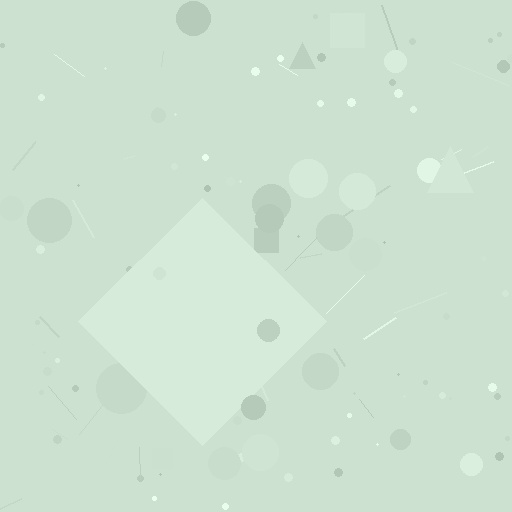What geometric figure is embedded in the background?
A diamond is embedded in the background.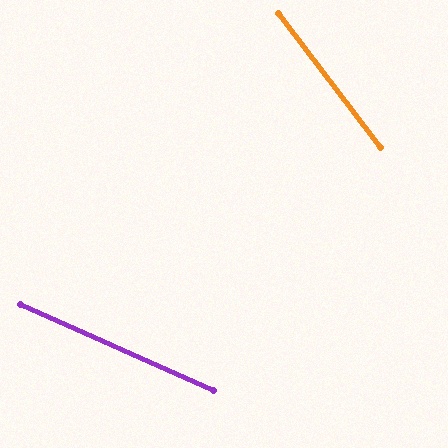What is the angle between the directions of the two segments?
Approximately 29 degrees.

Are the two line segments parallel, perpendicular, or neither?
Neither parallel nor perpendicular — they differ by about 29°.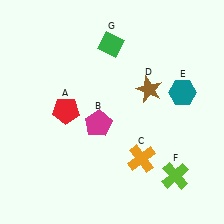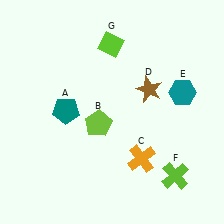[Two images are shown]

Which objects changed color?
A changed from red to teal. B changed from magenta to lime. G changed from green to lime.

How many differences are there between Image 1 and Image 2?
There are 3 differences between the two images.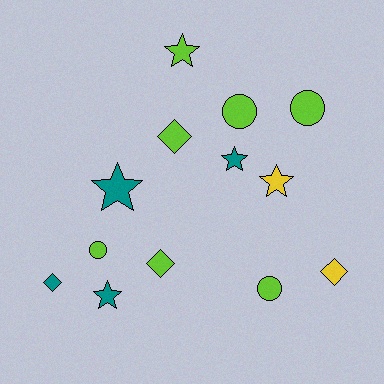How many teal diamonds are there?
There is 1 teal diamond.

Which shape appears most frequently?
Star, with 5 objects.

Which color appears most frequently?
Lime, with 7 objects.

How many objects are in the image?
There are 13 objects.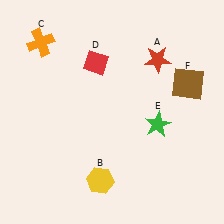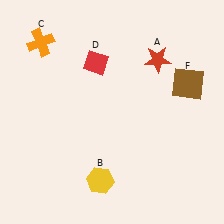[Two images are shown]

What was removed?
The green star (E) was removed in Image 2.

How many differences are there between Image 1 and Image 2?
There is 1 difference between the two images.